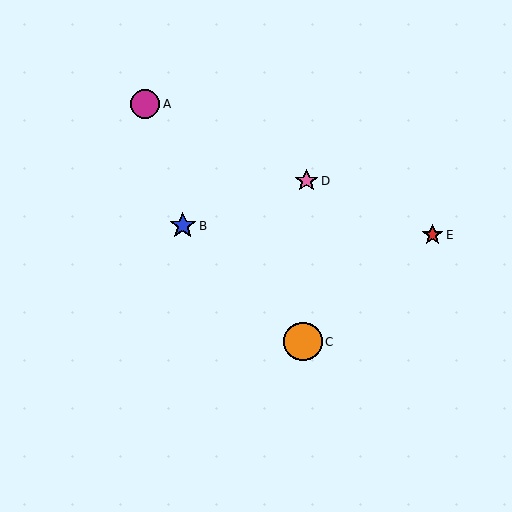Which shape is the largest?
The orange circle (labeled C) is the largest.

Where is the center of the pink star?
The center of the pink star is at (306, 181).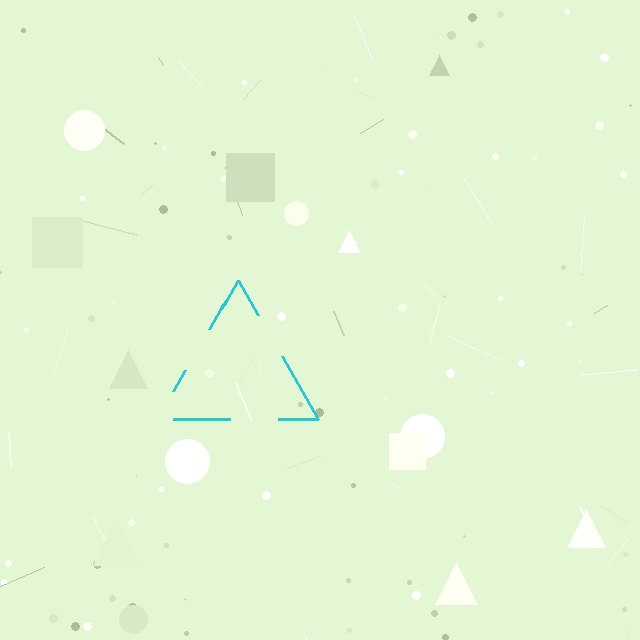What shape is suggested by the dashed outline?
The dashed outline suggests a triangle.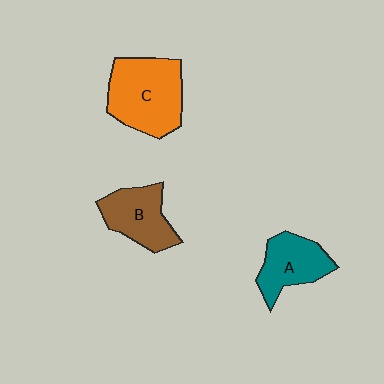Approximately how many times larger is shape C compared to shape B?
Approximately 1.5 times.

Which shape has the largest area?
Shape C (orange).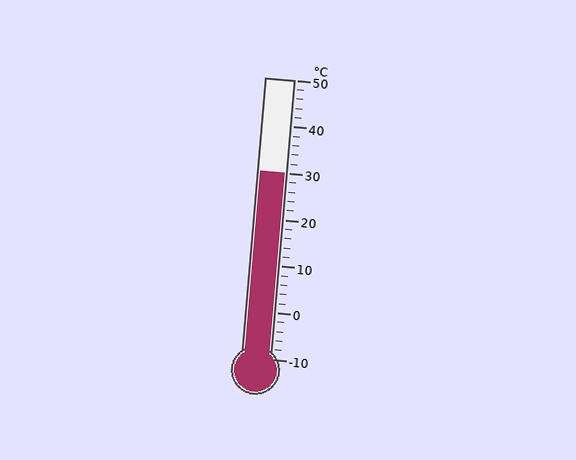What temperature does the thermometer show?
The thermometer shows approximately 30°C.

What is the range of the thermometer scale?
The thermometer scale ranges from -10°C to 50°C.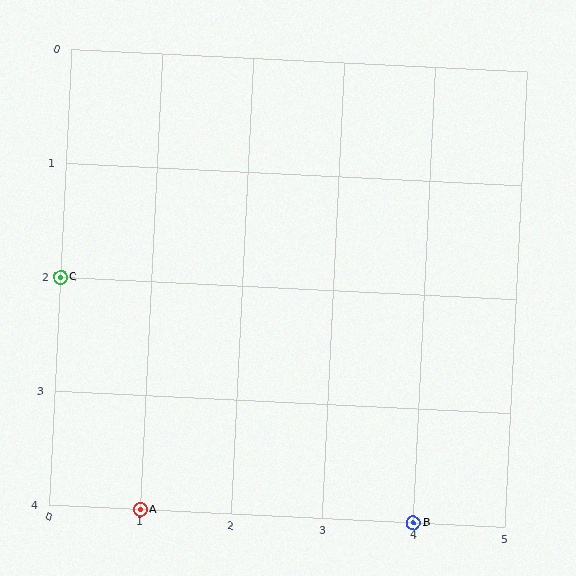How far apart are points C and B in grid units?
Points C and B are 4 columns and 2 rows apart (about 4.5 grid units diagonally).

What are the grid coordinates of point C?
Point C is at grid coordinates (0, 2).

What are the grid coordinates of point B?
Point B is at grid coordinates (4, 4).